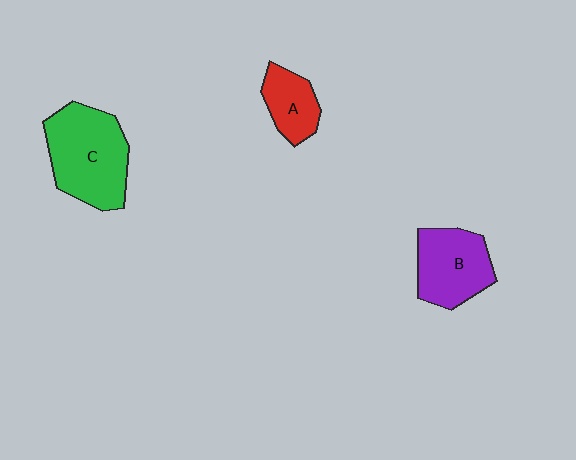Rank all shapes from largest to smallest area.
From largest to smallest: C (green), B (purple), A (red).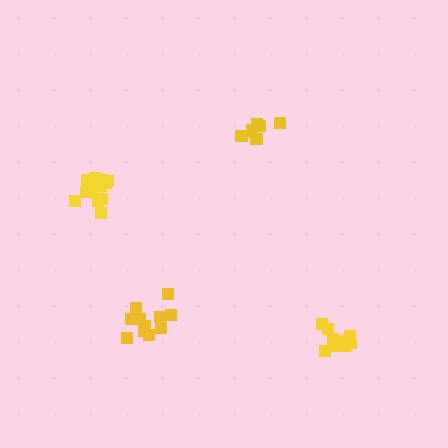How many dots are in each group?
Group 1: 7 dots, Group 2: 13 dots, Group 3: 11 dots, Group 4: 10 dots (41 total).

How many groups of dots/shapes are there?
There are 4 groups.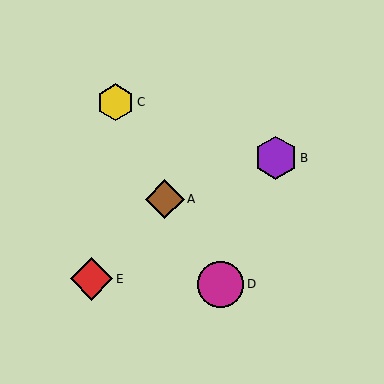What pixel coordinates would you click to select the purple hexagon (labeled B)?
Click at (276, 158) to select the purple hexagon B.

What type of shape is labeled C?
Shape C is a yellow hexagon.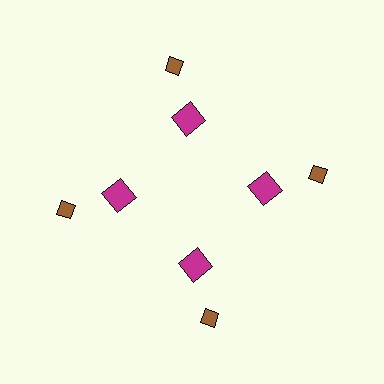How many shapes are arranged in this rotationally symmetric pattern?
There are 8 shapes, arranged in 4 groups of 2.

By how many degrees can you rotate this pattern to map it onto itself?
The pattern maps onto itself every 90 degrees of rotation.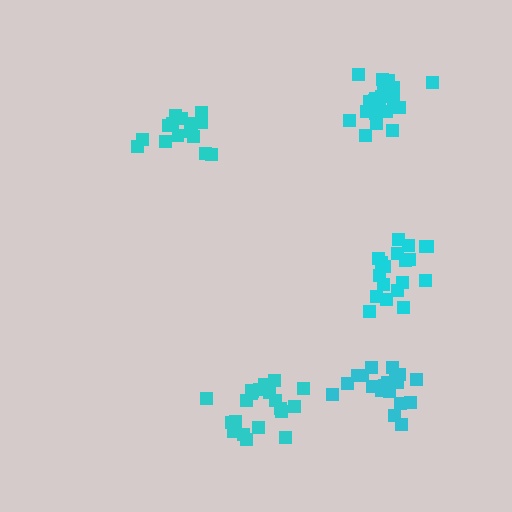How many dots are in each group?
Group 1: 21 dots, Group 2: 20 dots, Group 3: 19 dots, Group 4: 15 dots, Group 5: 19 dots (94 total).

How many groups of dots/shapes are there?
There are 5 groups.